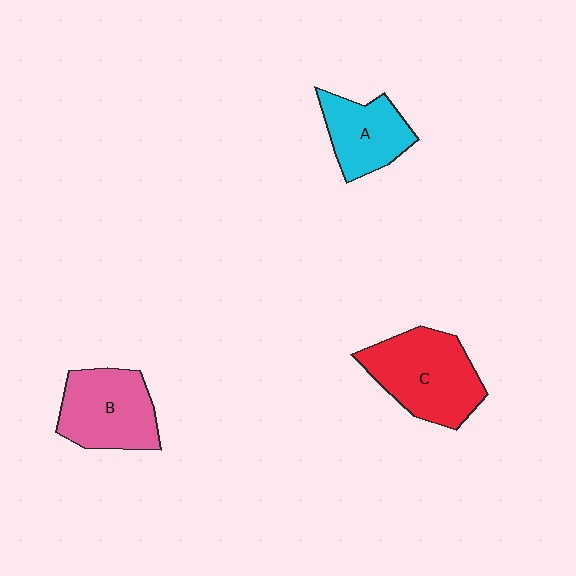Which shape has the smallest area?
Shape A (cyan).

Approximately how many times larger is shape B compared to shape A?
Approximately 1.3 times.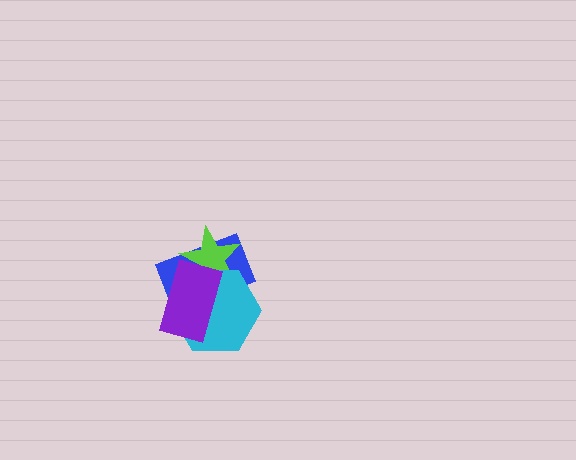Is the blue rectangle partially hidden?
Yes, it is partially covered by another shape.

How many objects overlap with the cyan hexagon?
3 objects overlap with the cyan hexagon.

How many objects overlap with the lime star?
3 objects overlap with the lime star.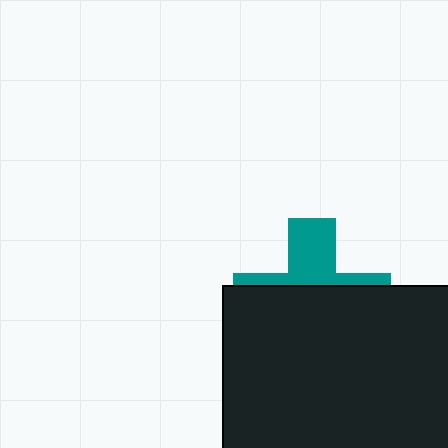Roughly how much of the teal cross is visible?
A small part of it is visible (roughly 36%).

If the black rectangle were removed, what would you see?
You would see the complete teal cross.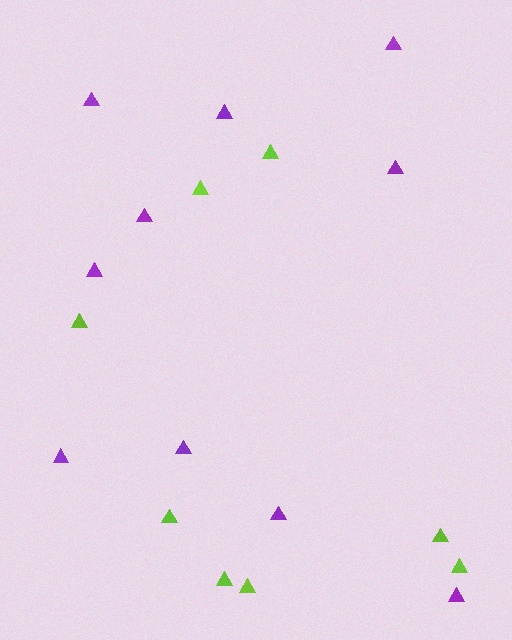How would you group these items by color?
There are 2 groups: one group of purple triangles (10) and one group of lime triangles (8).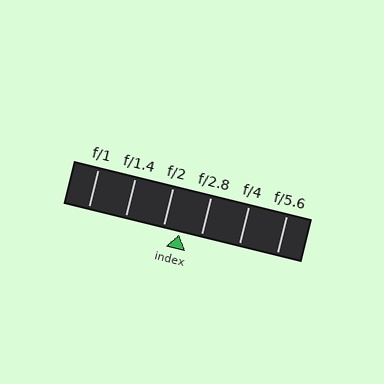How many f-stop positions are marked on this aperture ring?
There are 6 f-stop positions marked.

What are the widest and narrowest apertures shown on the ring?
The widest aperture shown is f/1 and the narrowest is f/5.6.